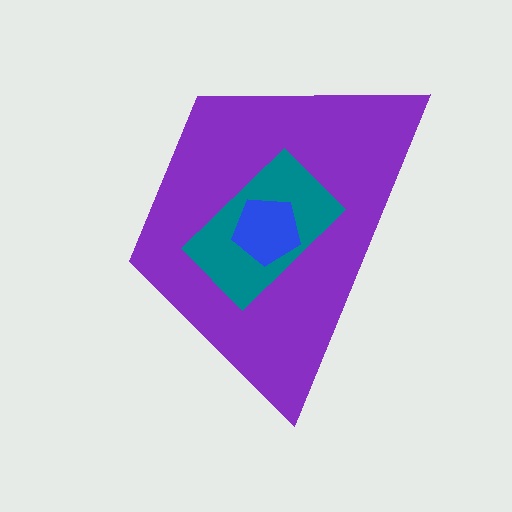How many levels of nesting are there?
3.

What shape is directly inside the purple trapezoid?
The teal rectangle.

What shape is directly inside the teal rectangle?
The blue pentagon.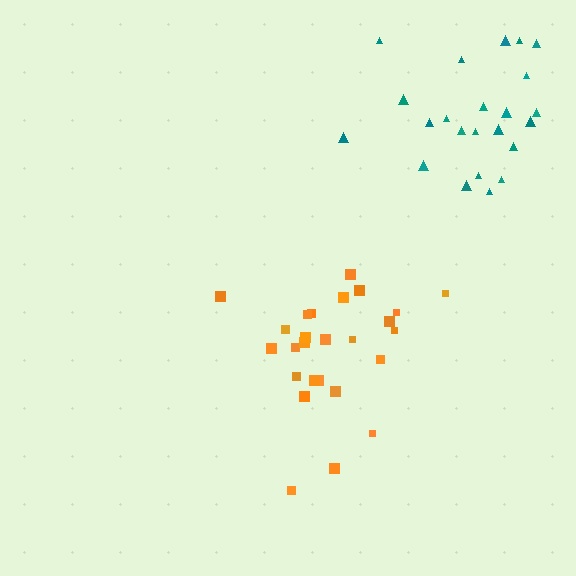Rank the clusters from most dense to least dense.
orange, teal.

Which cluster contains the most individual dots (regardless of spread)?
Orange (26).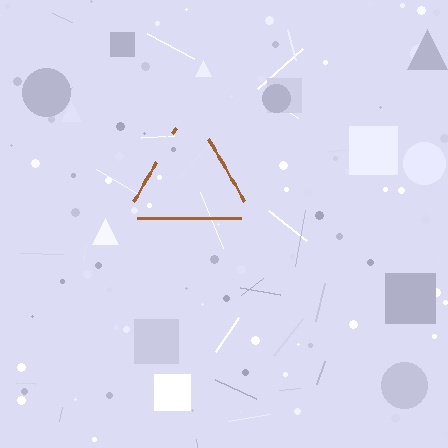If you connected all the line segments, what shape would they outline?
They would outline a triangle.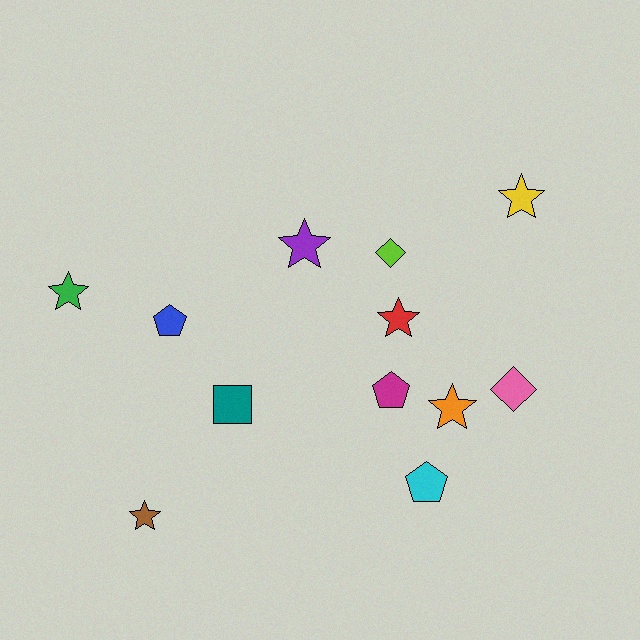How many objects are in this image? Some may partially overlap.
There are 12 objects.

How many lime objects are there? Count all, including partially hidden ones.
There is 1 lime object.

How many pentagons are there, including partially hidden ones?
There are 3 pentagons.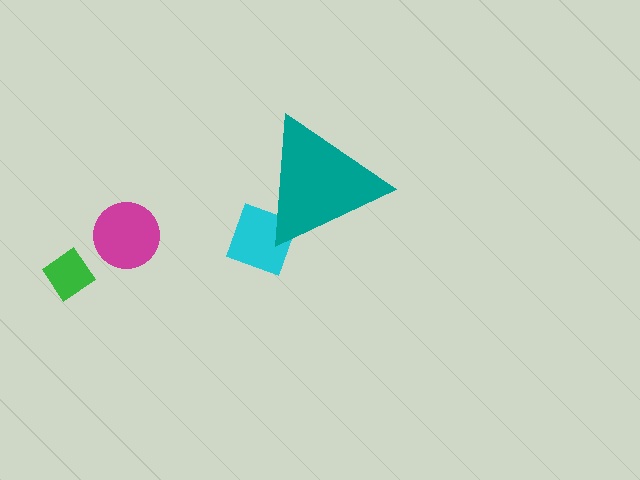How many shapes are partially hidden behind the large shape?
1 shape is partially hidden.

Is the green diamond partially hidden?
No, the green diamond is fully visible.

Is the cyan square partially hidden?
Yes, the cyan square is partially hidden behind the teal triangle.